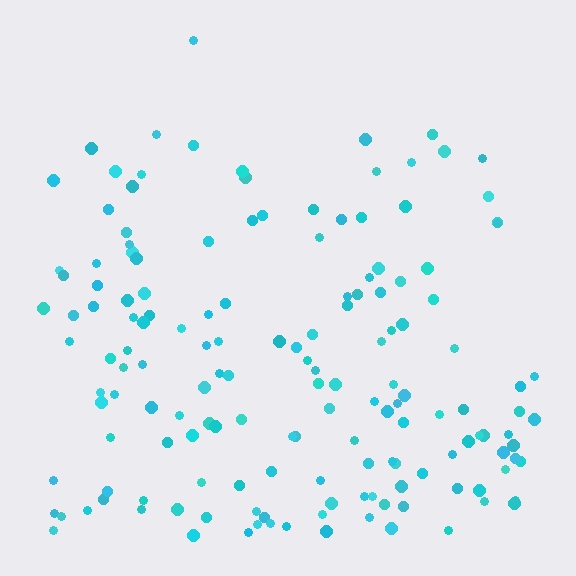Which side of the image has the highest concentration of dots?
The bottom.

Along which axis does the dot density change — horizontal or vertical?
Vertical.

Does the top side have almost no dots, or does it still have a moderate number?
Still a moderate number, just noticeably fewer than the bottom.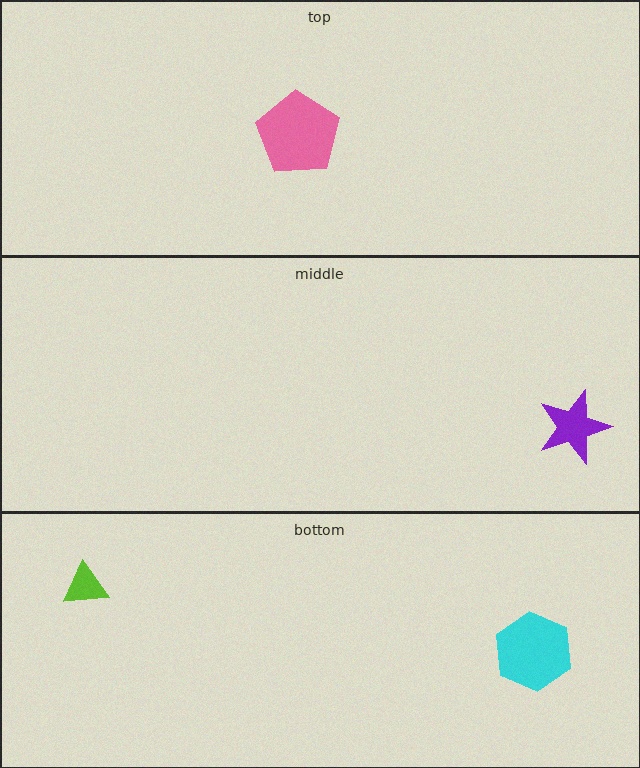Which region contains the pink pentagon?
The top region.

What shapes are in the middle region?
The purple star.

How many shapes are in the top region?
1.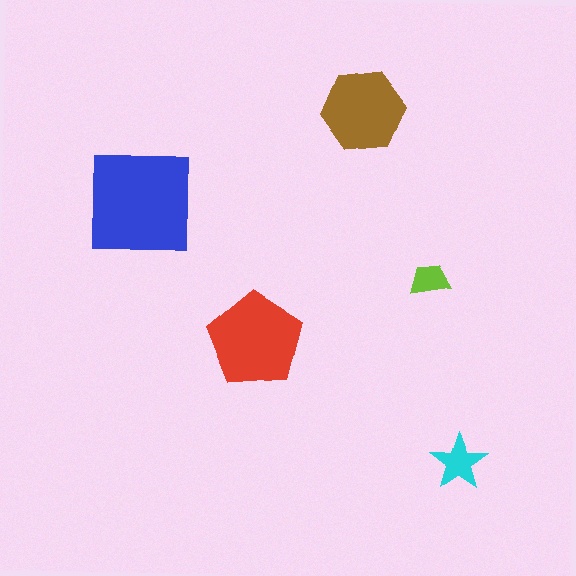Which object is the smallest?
The lime trapezoid.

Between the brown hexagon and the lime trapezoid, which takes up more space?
The brown hexagon.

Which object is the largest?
The blue square.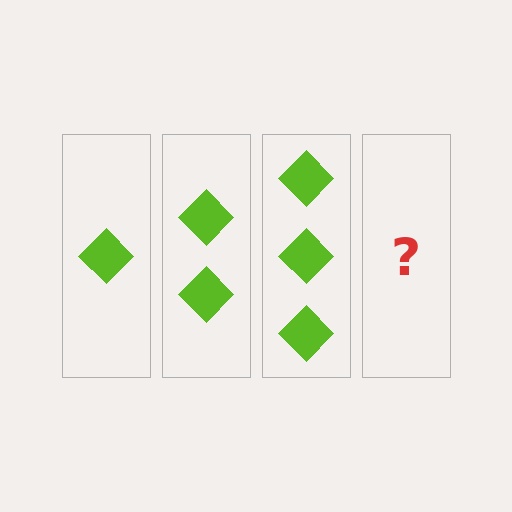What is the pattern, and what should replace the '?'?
The pattern is that each step adds one more diamond. The '?' should be 4 diamonds.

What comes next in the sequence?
The next element should be 4 diamonds.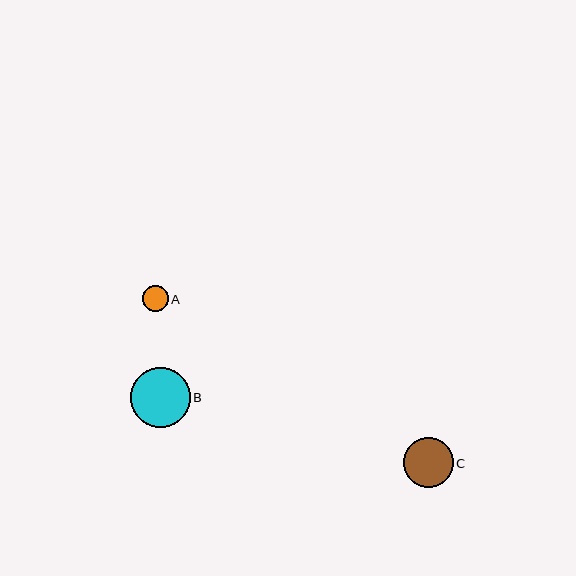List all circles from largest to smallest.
From largest to smallest: B, C, A.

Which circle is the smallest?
Circle A is the smallest with a size of approximately 26 pixels.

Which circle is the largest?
Circle B is the largest with a size of approximately 60 pixels.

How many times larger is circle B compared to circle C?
Circle B is approximately 1.2 times the size of circle C.